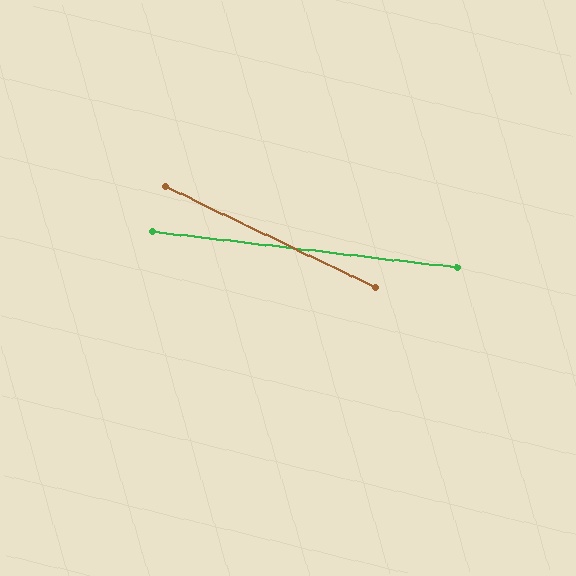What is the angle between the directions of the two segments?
Approximately 19 degrees.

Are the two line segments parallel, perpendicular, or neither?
Neither parallel nor perpendicular — they differ by about 19°.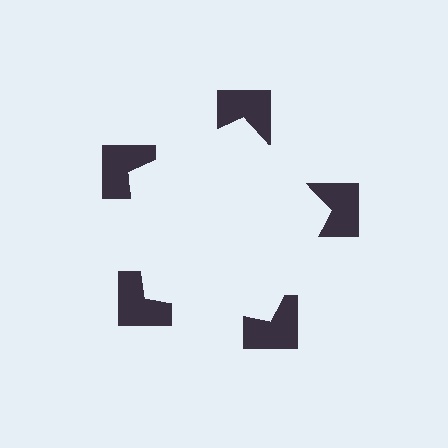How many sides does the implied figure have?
5 sides.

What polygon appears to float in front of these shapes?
An illusory pentagon — its edges are inferred from the aligned wedge cuts in the notched squares, not physically drawn.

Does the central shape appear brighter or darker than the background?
It typically appears slightly brighter than the background, even though no actual brightness change is drawn.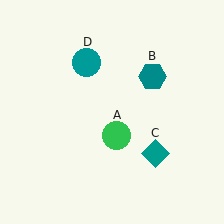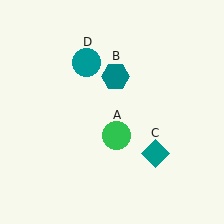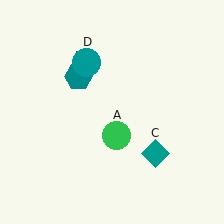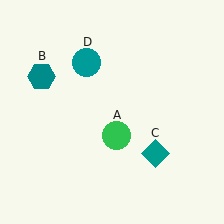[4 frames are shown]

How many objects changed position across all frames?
1 object changed position: teal hexagon (object B).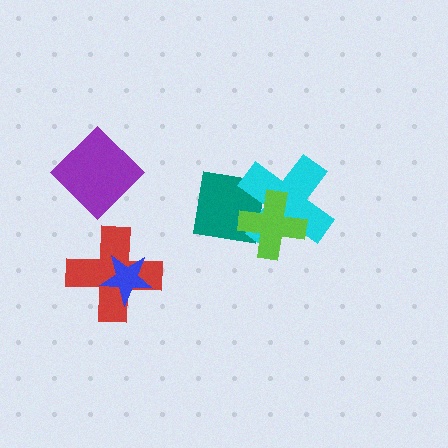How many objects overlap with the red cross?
1 object overlaps with the red cross.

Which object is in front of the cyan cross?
The lime cross is in front of the cyan cross.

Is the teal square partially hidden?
Yes, it is partially covered by another shape.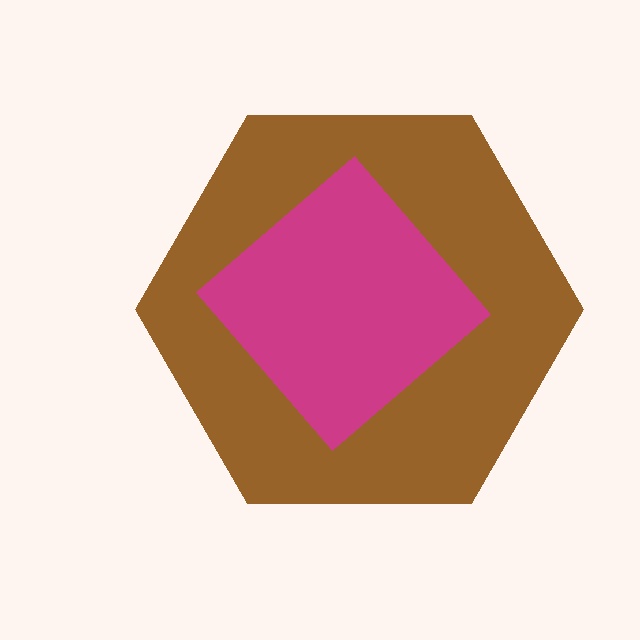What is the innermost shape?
The magenta diamond.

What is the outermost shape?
The brown hexagon.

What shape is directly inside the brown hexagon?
The magenta diamond.